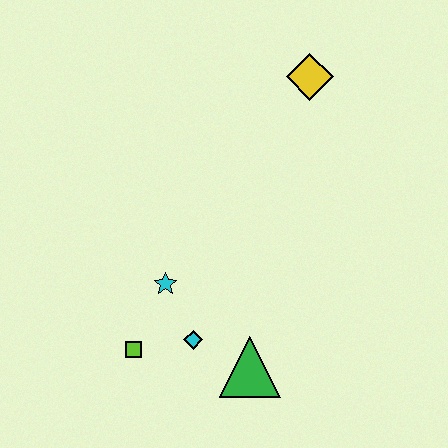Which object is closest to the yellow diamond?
The cyan star is closest to the yellow diamond.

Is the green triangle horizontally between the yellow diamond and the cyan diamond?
Yes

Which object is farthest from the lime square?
The yellow diamond is farthest from the lime square.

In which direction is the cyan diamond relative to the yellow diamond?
The cyan diamond is below the yellow diamond.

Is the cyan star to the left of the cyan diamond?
Yes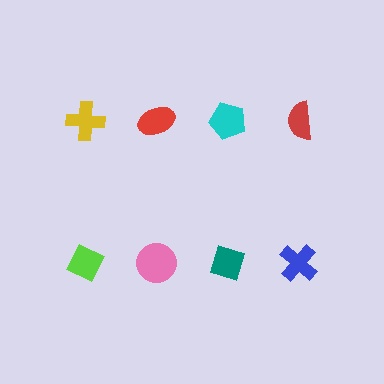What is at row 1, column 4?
A red semicircle.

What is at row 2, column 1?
A lime diamond.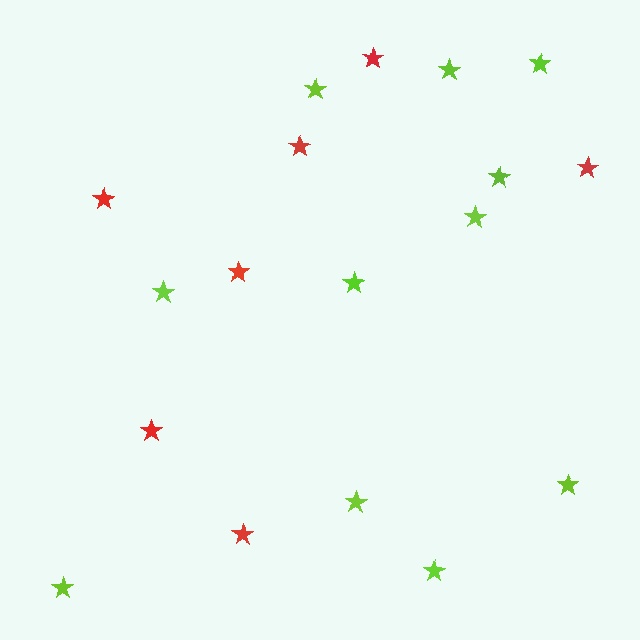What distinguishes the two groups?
There are 2 groups: one group of red stars (7) and one group of lime stars (11).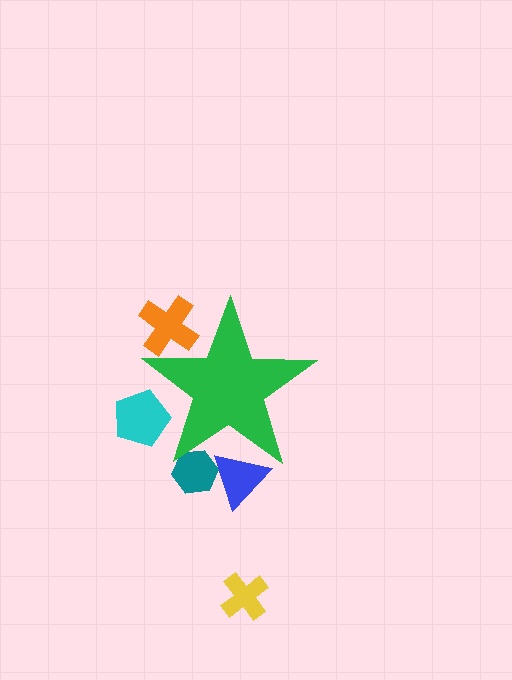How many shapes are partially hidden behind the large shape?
4 shapes are partially hidden.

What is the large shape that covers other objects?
A green star.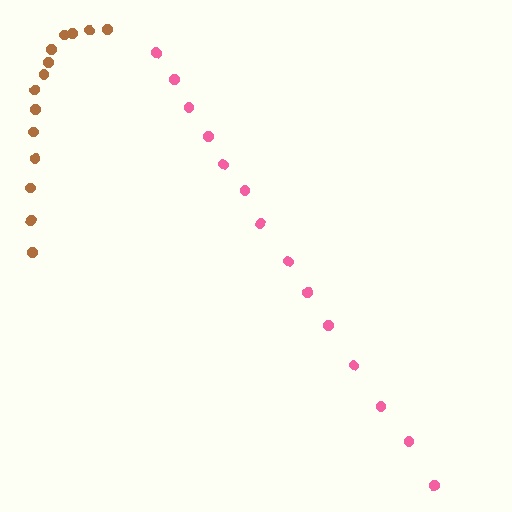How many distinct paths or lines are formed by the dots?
There are 2 distinct paths.